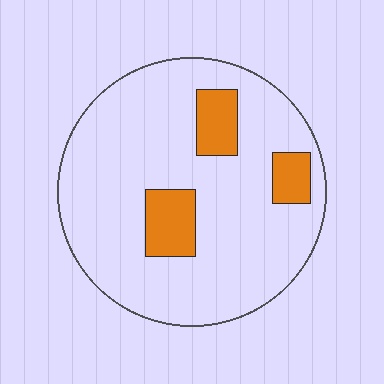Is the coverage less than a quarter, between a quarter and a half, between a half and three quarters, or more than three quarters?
Less than a quarter.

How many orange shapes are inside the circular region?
3.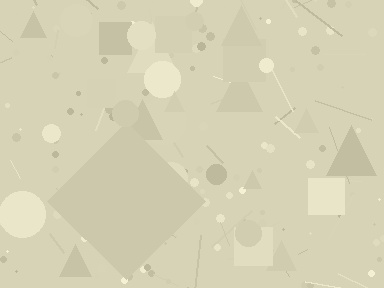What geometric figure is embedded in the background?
A diamond is embedded in the background.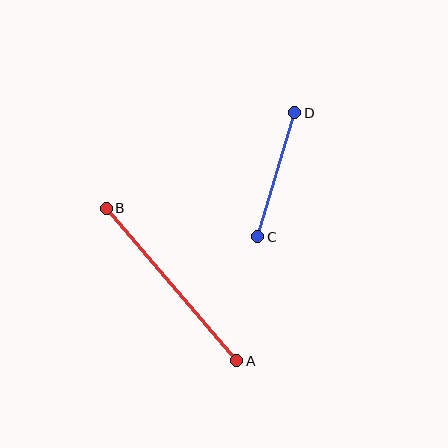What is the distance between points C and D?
The distance is approximately 129 pixels.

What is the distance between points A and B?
The distance is approximately 200 pixels.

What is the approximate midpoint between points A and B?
The midpoint is at approximately (171, 284) pixels.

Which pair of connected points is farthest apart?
Points A and B are farthest apart.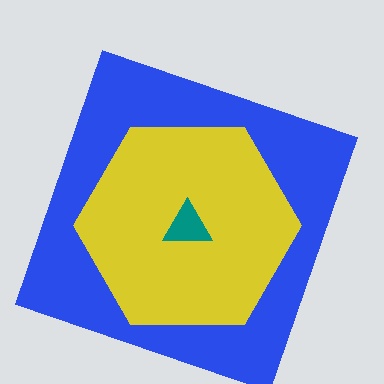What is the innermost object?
The teal triangle.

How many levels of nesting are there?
3.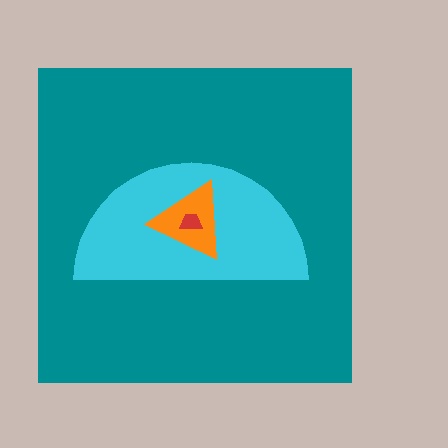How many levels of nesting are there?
4.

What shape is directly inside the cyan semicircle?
The orange triangle.